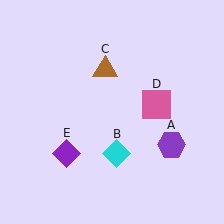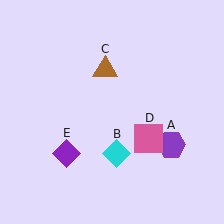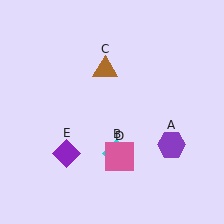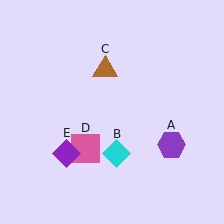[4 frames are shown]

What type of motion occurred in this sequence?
The pink square (object D) rotated clockwise around the center of the scene.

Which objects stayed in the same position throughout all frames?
Purple hexagon (object A) and cyan diamond (object B) and brown triangle (object C) and purple diamond (object E) remained stationary.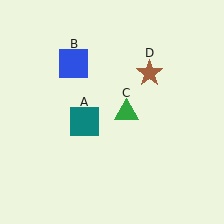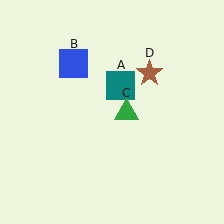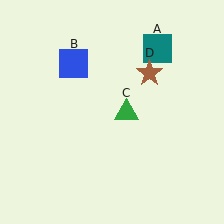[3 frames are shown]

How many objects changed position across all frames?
1 object changed position: teal square (object A).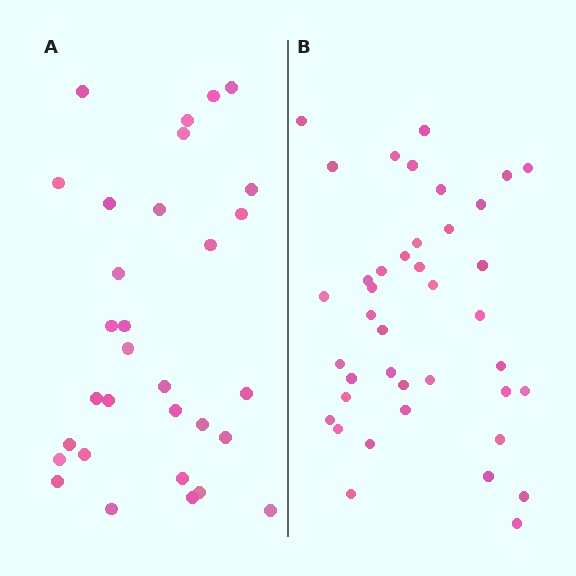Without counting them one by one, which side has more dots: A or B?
Region B (the right region) has more dots.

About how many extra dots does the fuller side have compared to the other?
Region B has roughly 8 or so more dots than region A.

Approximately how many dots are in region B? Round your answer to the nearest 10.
About 40 dots.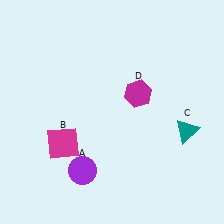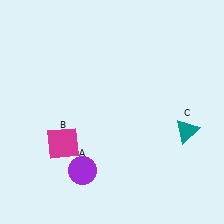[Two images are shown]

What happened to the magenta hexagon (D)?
The magenta hexagon (D) was removed in Image 2. It was in the top-right area of Image 1.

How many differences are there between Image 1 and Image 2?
There is 1 difference between the two images.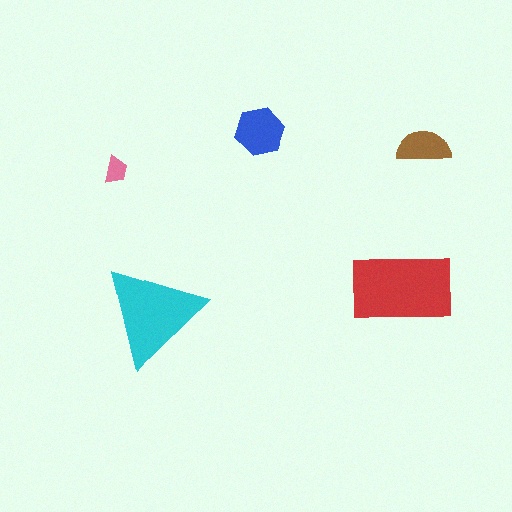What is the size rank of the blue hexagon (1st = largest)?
3rd.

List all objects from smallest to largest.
The pink trapezoid, the brown semicircle, the blue hexagon, the cyan triangle, the red rectangle.